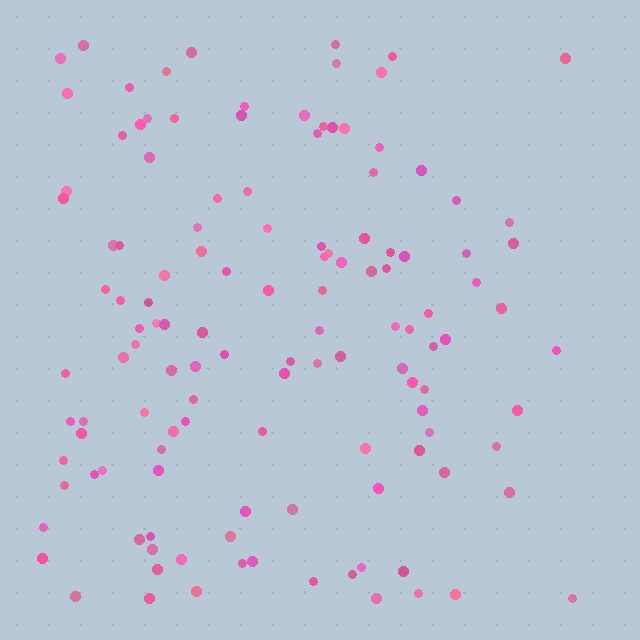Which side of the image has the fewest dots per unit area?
The right.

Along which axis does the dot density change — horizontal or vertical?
Horizontal.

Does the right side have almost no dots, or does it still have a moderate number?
Still a moderate number, just noticeably fewer than the left.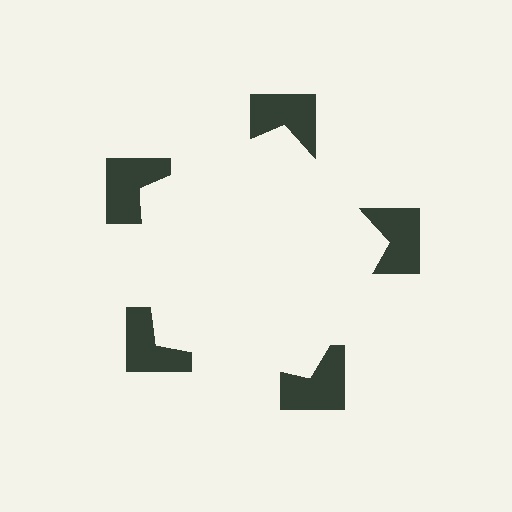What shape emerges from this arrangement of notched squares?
An illusory pentagon — its edges are inferred from the aligned wedge cuts in the notched squares, not physically drawn.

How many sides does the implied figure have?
5 sides.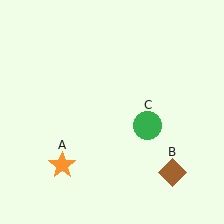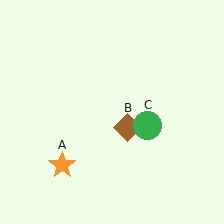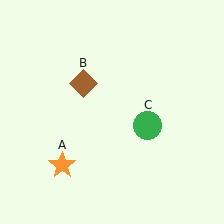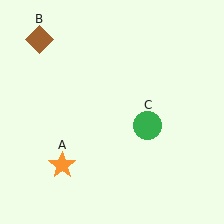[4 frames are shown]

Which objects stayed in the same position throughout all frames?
Orange star (object A) and green circle (object C) remained stationary.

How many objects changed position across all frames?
1 object changed position: brown diamond (object B).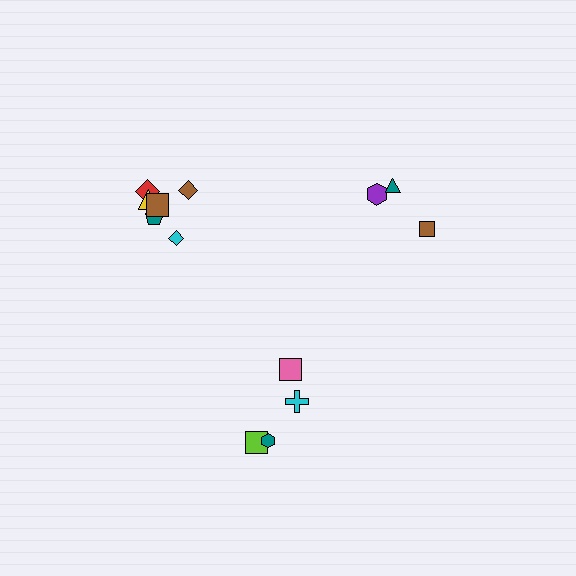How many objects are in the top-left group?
There are 6 objects.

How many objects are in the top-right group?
There are 3 objects.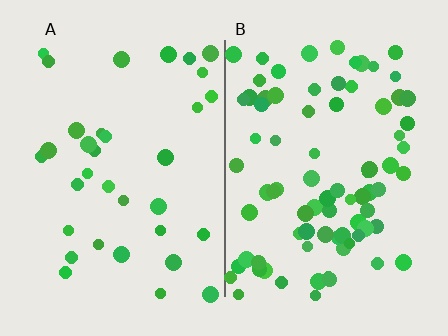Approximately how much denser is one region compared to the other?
Approximately 2.4× — region B over region A.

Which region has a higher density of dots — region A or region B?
B (the right).